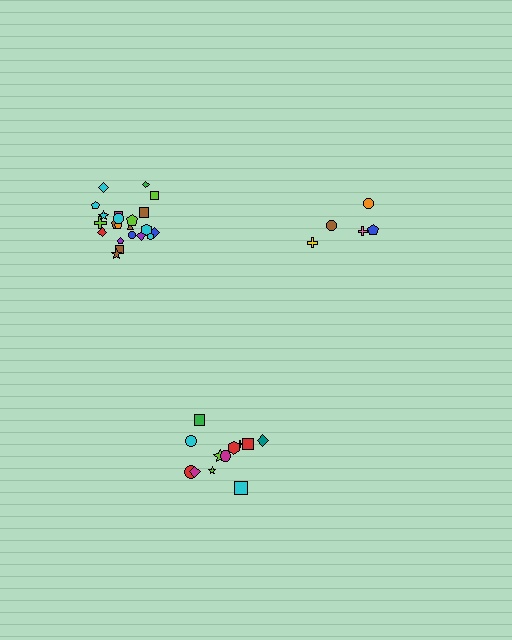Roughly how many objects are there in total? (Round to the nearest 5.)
Roughly 40 objects in total.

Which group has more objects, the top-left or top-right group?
The top-left group.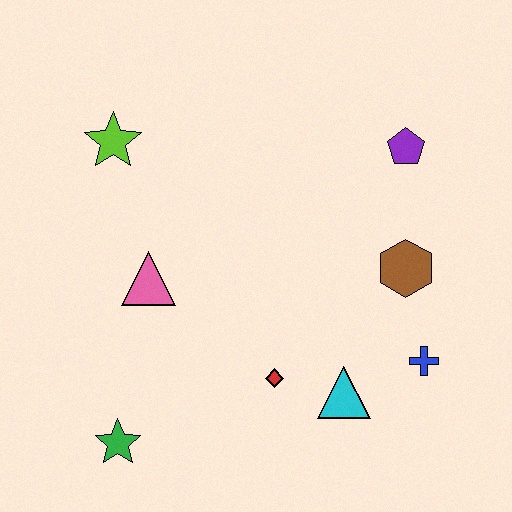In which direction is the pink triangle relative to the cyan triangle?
The pink triangle is to the left of the cyan triangle.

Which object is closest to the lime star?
The pink triangle is closest to the lime star.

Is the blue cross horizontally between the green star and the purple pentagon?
No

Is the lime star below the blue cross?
No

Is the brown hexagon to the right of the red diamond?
Yes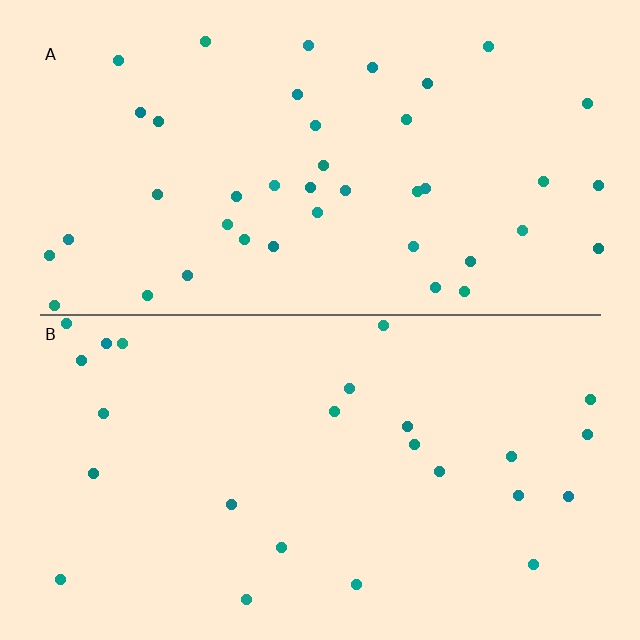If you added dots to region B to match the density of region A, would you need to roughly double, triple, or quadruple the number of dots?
Approximately double.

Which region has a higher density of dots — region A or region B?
A (the top).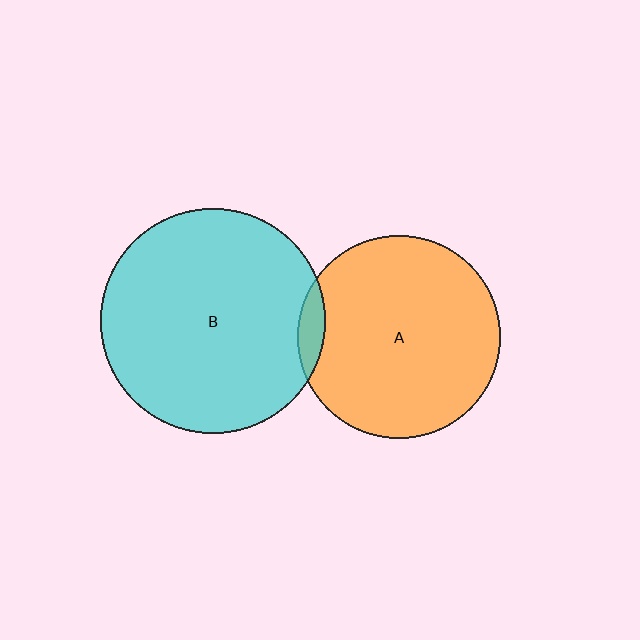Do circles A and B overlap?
Yes.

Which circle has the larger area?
Circle B (cyan).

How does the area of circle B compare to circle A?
Approximately 1.2 times.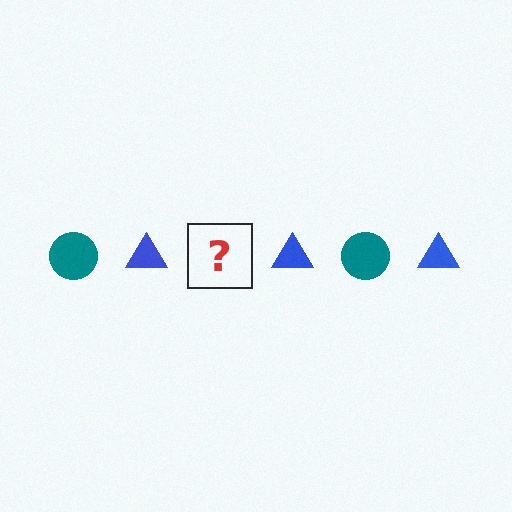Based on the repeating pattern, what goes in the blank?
The blank should be a teal circle.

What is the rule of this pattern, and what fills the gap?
The rule is that the pattern alternates between teal circle and blue triangle. The gap should be filled with a teal circle.